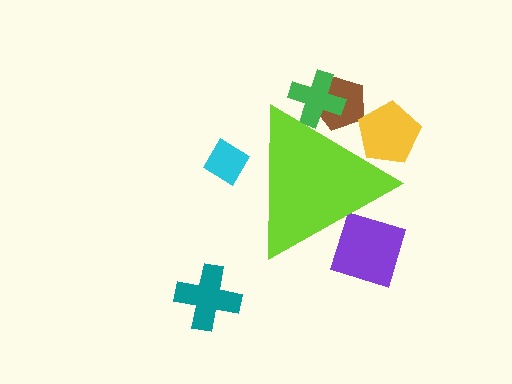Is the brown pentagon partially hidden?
Yes, the brown pentagon is partially hidden behind the lime triangle.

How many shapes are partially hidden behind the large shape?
5 shapes are partially hidden.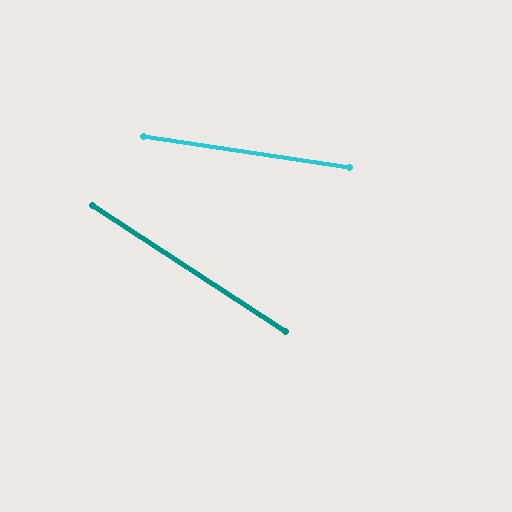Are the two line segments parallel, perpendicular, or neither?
Neither parallel nor perpendicular — they differ by about 24°.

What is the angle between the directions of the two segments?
Approximately 24 degrees.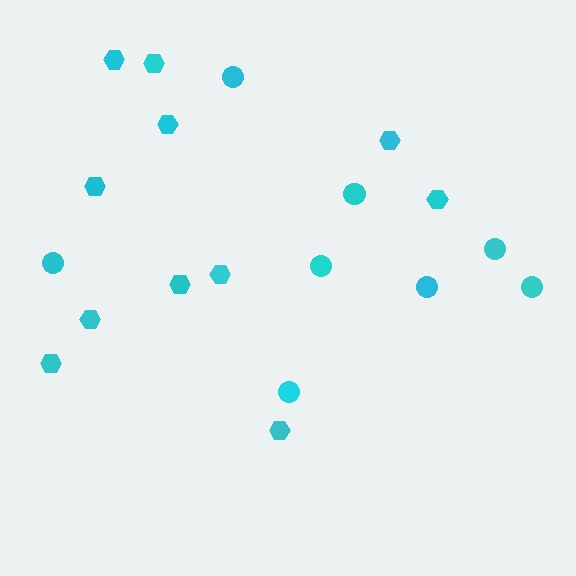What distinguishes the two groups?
There are 2 groups: one group of hexagons (11) and one group of circles (8).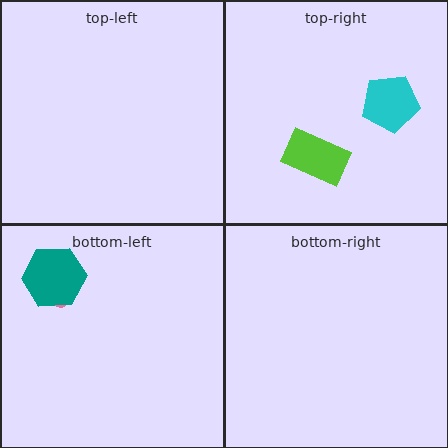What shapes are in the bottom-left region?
The pink ellipse, the teal hexagon.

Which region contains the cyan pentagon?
The top-right region.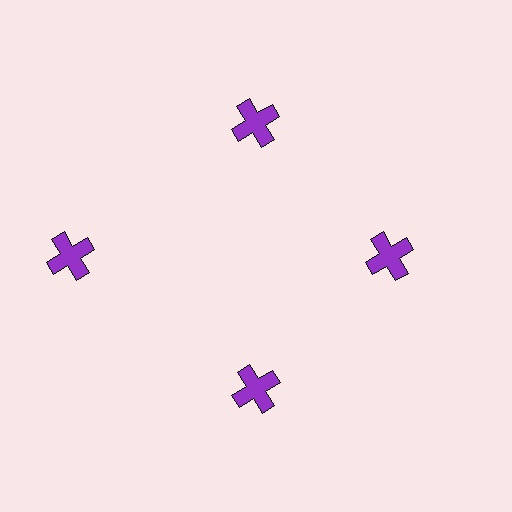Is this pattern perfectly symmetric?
No. The 4 purple crosses are arranged in a ring, but one element near the 9 o'clock position is pushed outward from the center, breaking the 4-fold rotational symmetry.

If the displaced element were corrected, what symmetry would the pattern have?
It would have 4-fold rotational symmetry — the pattern would map onto itself every 90 degrees.